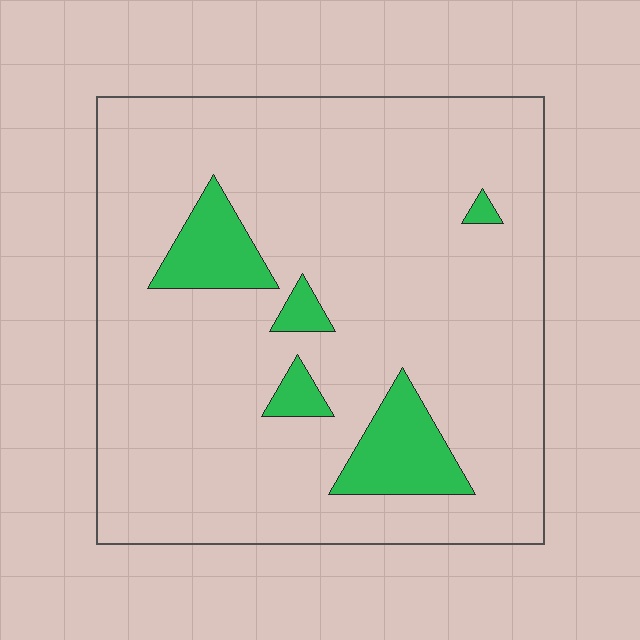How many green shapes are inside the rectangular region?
5.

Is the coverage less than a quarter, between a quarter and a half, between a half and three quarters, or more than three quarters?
Less than a quarter.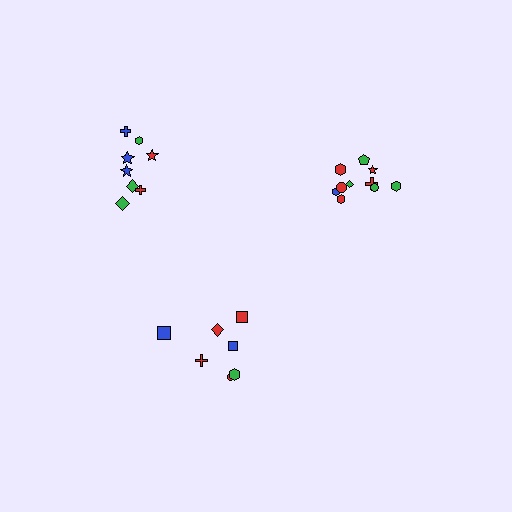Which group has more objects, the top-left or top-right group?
The top-right group.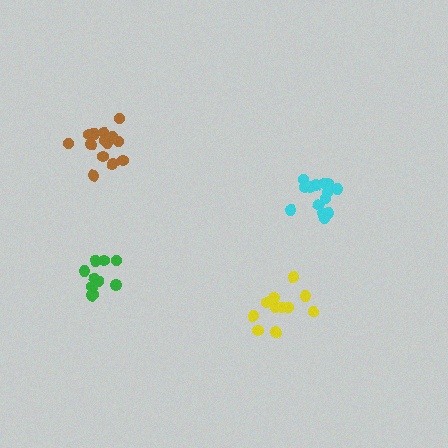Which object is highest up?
The brown cluster is topmost.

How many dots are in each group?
Group 1: 15 dots, Group 2: 11 dots, Group 3: 11 dots, Group 4: 15 dots (52 total).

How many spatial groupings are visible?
There are 4 spatial groupings.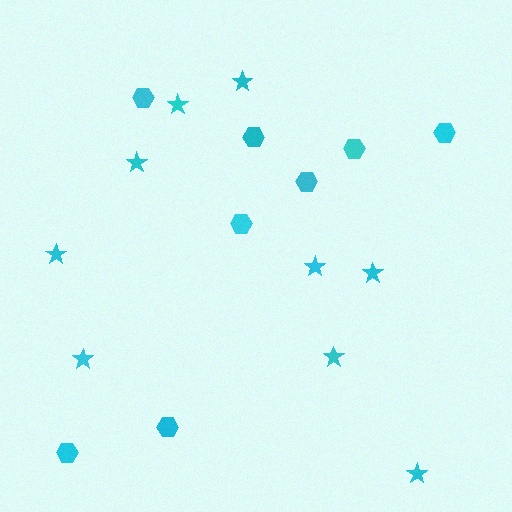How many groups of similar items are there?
There are 2 groups: one group of stars (9) and one group of hexagons (8).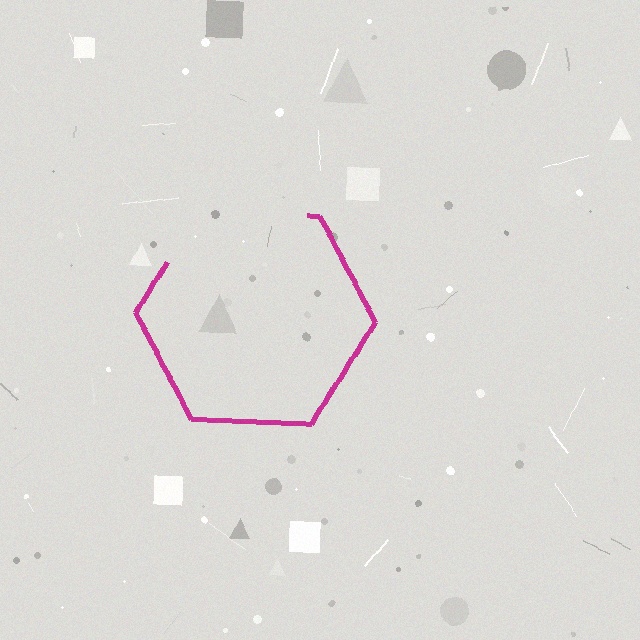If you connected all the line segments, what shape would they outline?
They would outline a hexagon.